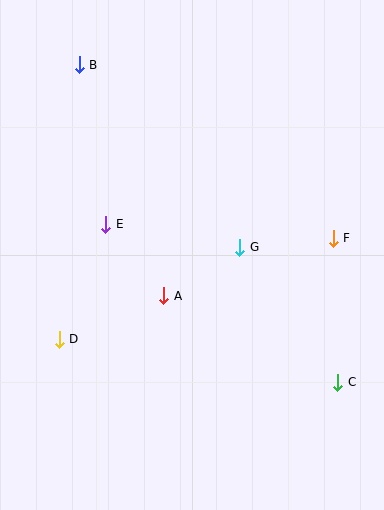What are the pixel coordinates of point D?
Point D is at (59, 339).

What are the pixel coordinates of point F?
Point F is at (333, 238).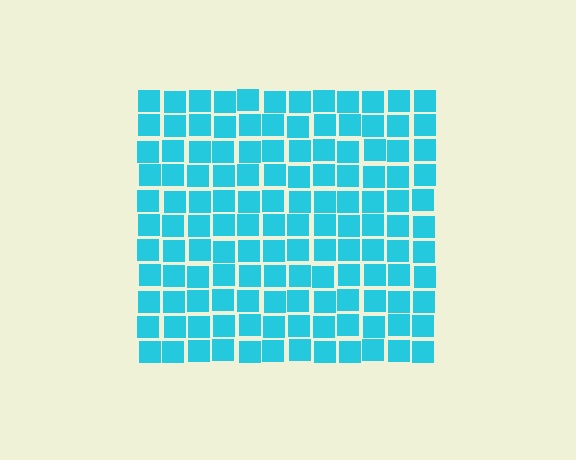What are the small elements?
The small elements are squares.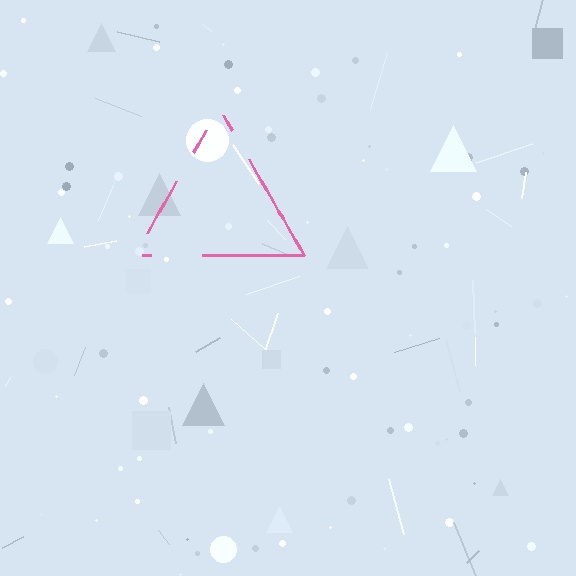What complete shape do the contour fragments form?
The contour fragments form a triangle.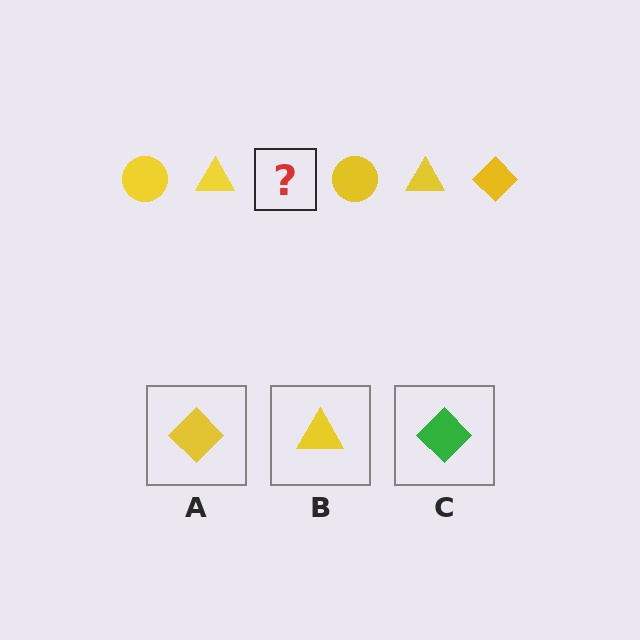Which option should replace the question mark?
Option A.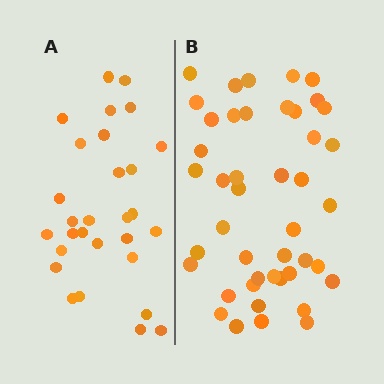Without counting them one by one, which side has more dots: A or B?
Region B (the right region) has more dots.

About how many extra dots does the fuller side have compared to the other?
Region B has approximately 15 more dots than region A.